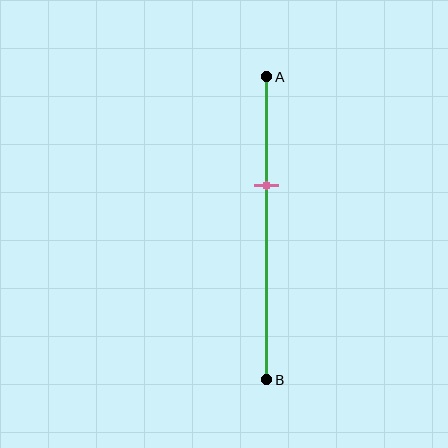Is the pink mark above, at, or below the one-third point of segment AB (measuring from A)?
The pink mark is approximately at the one-third point of segment AB.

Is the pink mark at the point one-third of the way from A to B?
Yes, the mark is approximately at the one-third point.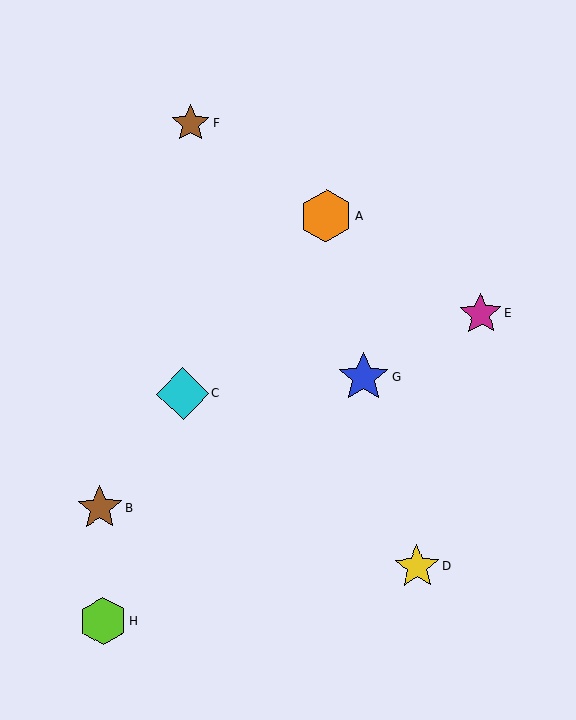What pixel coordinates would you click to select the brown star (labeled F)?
Click at (190, 124) to select the brown star F.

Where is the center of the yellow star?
The center of the yellow star is at (417, 567).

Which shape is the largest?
The orange hexagon (labeled A) is the largest.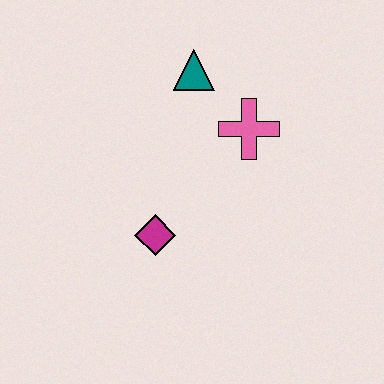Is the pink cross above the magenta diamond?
Yes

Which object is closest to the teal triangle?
The pink cross is closest to the teal triangle.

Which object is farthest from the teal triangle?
The magenta diamond is farthest from the teal triangle.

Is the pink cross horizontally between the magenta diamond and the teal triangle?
No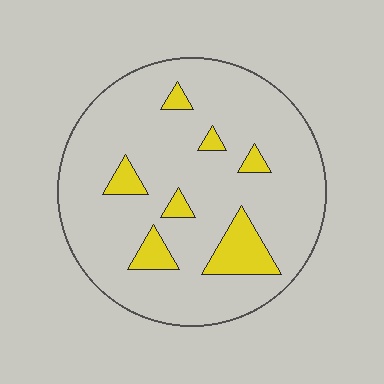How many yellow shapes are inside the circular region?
7.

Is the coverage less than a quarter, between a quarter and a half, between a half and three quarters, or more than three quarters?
Less than a quarter.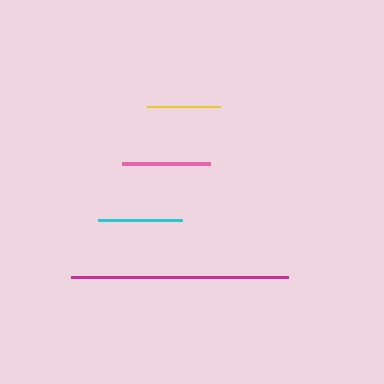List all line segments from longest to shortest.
From longest to shortest: magenta, pink, cyan, yellow.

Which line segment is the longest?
The magenta line is the longest at approximately 217 pixels.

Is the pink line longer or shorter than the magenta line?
The magenta line is longer than the pink line.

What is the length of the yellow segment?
The yellow segment is approximately 73 pixels long.